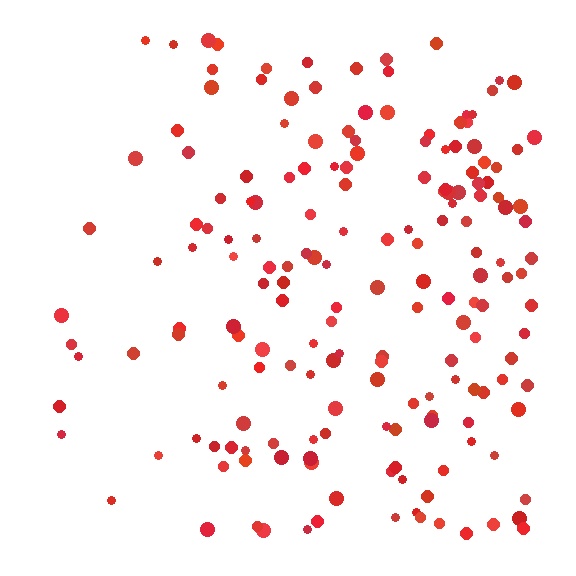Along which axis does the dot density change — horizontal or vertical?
Horizontal.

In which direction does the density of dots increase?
From left to right, with the right side densest.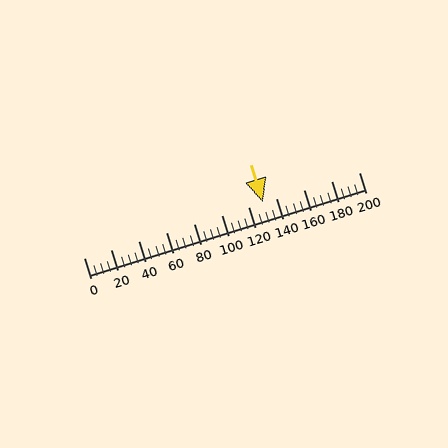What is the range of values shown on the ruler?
The ruler shows values from 0 to 200.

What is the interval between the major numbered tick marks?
The major tick marks are spaced 20 units apart.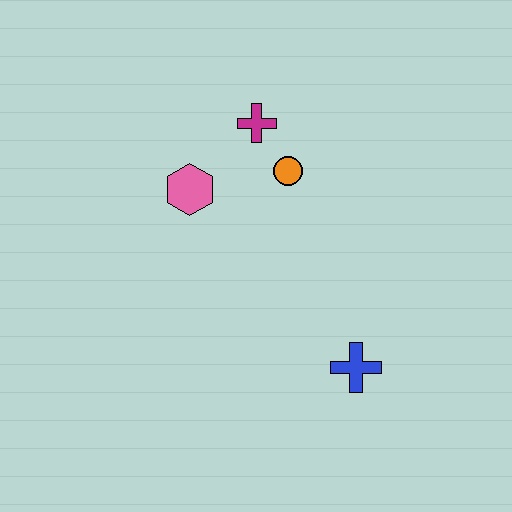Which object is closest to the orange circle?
The magenta cross is closest to the orange circle.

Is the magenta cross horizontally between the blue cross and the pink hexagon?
Yes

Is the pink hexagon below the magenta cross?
Yes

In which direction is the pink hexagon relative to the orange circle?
The pink hexagon is to the left of the orange circle.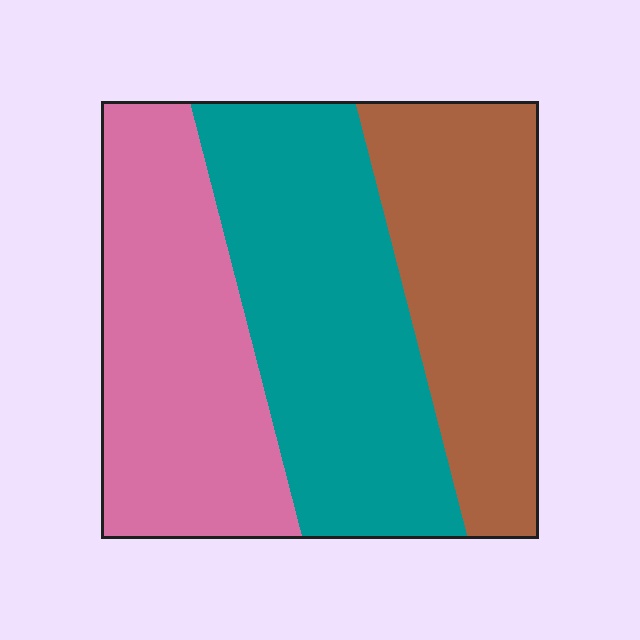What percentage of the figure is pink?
Pink covers about 35% of the figure.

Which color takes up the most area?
Teal, at roughly 40%.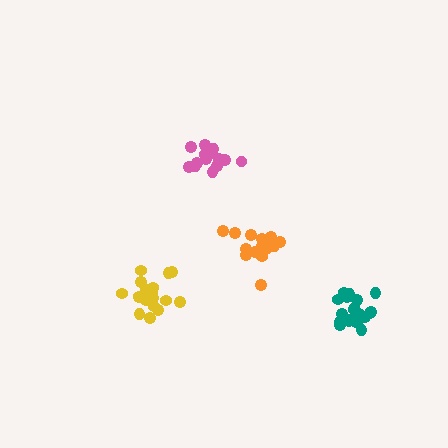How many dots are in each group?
Group 1: 19 dots, Group 2: 20 dots, Group 3: 16 dots, Group 4: 15 dots (70 total).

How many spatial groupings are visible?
There are 4 spatial groupings.